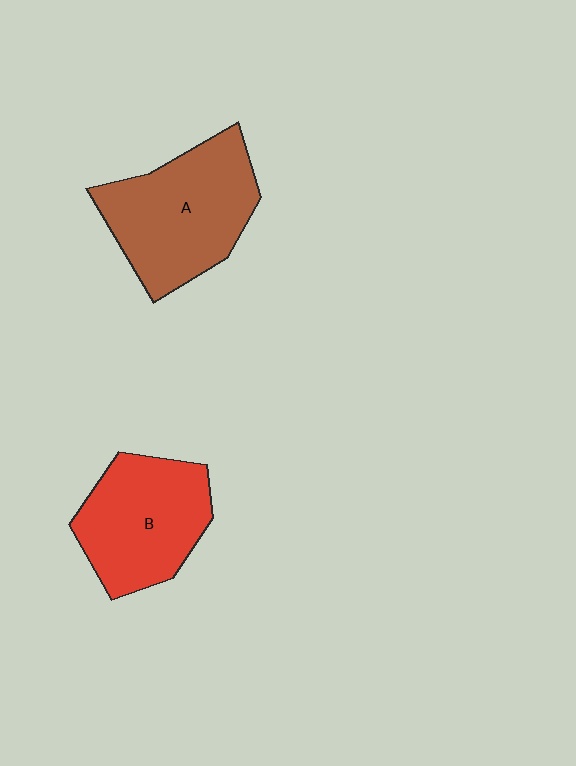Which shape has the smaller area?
Shape B (red).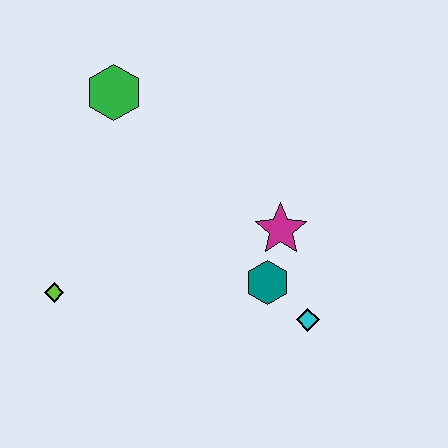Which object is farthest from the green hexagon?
The cyan diamond is farthest from the green hexagon.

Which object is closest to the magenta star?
The teal hexagon is closest to the magenta star.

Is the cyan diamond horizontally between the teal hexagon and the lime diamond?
No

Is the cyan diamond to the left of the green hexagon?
No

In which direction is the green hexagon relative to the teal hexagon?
The green hexagon is above the teal hexagon.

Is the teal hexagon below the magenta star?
Yes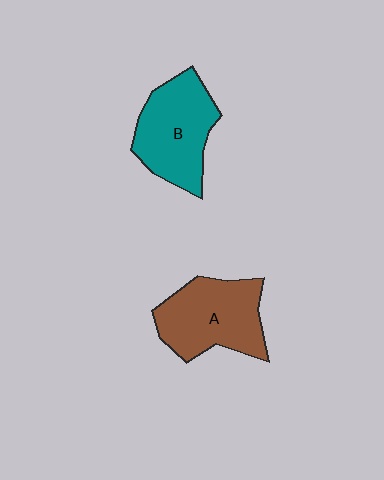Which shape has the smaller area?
Shape B (teal).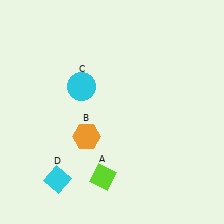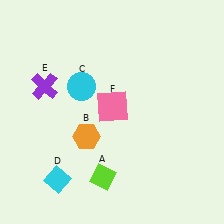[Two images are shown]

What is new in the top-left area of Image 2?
A purple cross (E) was added in the top-left area of Image 2.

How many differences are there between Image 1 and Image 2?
There are 2 differences between the two images.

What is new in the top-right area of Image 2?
A pink square (F) was added in the top-right area of Image 2.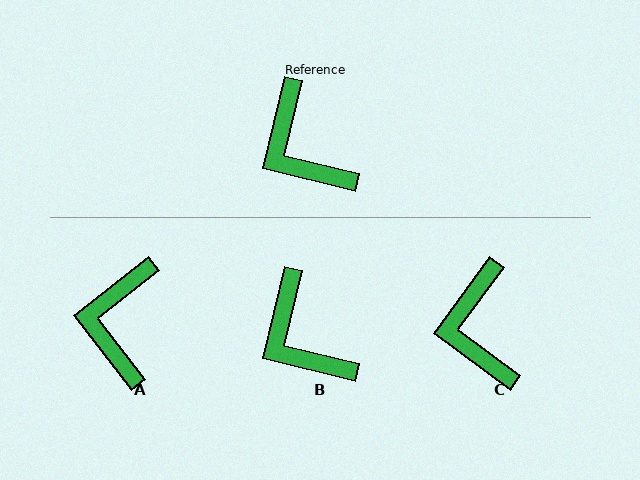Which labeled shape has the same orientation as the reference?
B.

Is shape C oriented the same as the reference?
No, it is off by about 23 degrees.